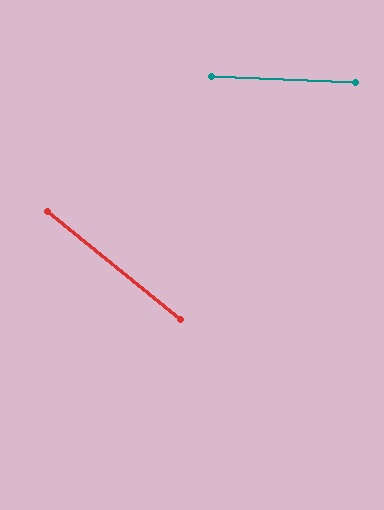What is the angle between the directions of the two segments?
Approximately 36 degrees.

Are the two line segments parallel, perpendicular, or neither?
Neither parallel nor perpendicular — they differ by about 36°.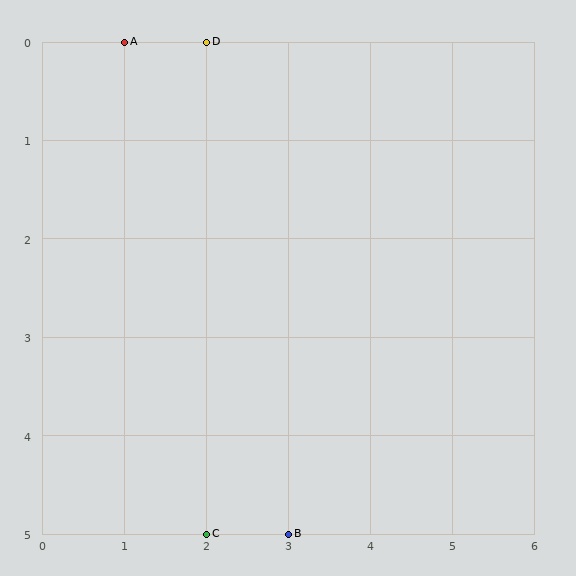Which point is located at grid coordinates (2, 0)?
Point D is at (2, 0).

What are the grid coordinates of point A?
Point A is at grid coordinates (1, 0).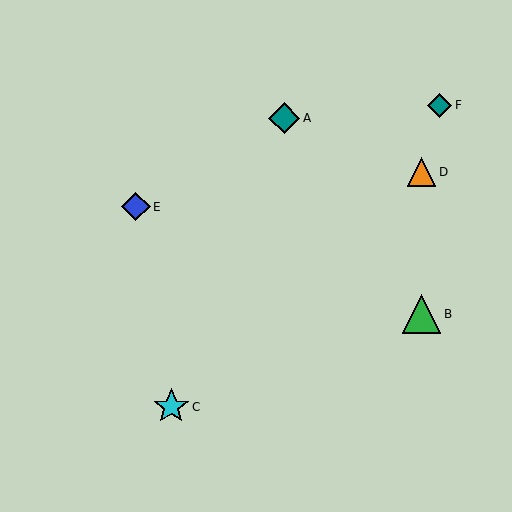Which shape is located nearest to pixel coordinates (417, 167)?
The orange triangle (labeled D) at (422, 172) is nearest to that location.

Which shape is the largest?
The green triangle (labeled B) is the largest.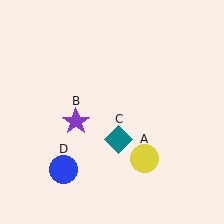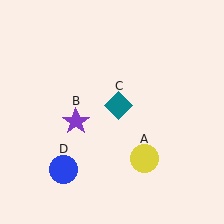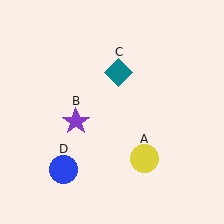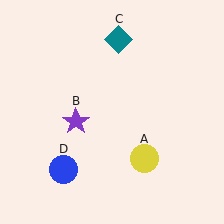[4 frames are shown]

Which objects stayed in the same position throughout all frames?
Yellow circle (object A) and purple star (object B) and blue circle (object D) remained stationary.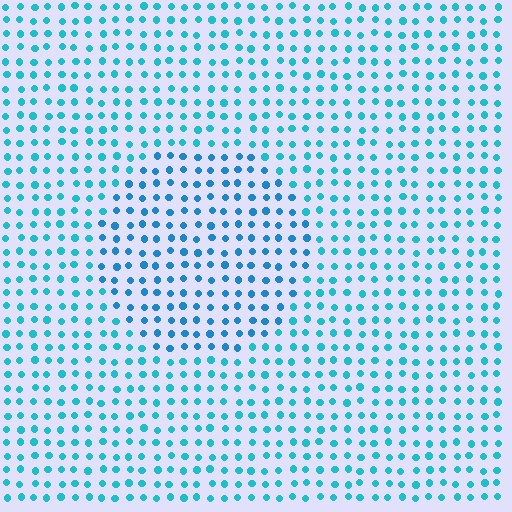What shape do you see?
I see a circle.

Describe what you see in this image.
The image is filled with small cyan elements in a uniform arrangement. A circle-shaped region is visible where the elements are tinted to a slightly different hue, forming a subtle color boundary.